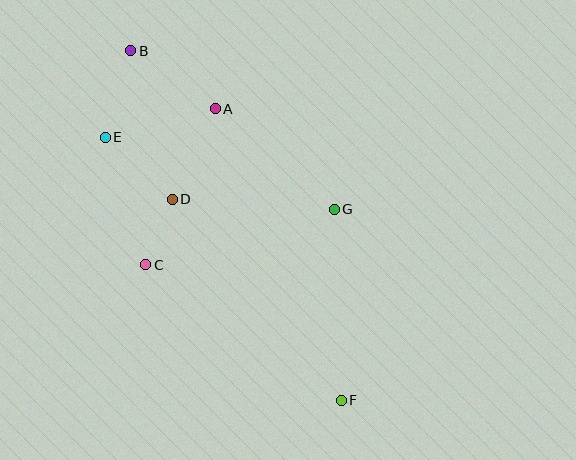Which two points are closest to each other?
Points C and D are closest to each other.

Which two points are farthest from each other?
Points B and F are farthest from each other.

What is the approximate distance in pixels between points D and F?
The distance between D and F is approximately 263 pixels.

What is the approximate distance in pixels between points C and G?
The distance between C and G is approximately 197 pixels.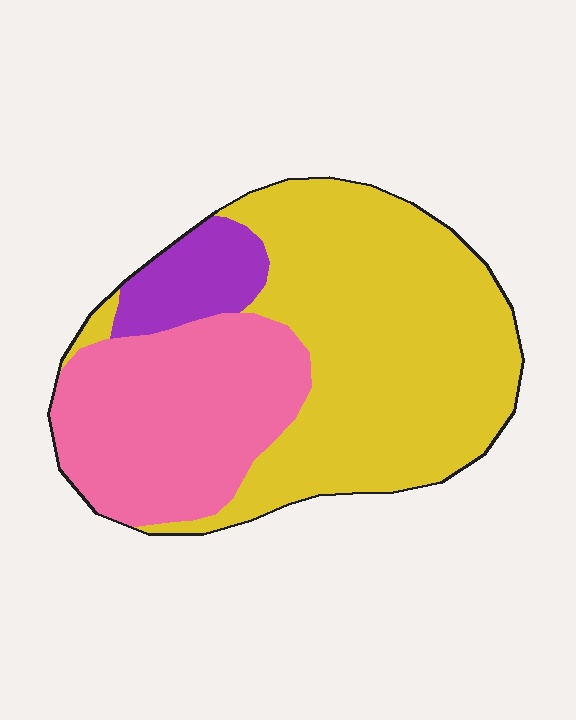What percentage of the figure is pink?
Pink covers roughly 35% of the figure.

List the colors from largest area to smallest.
From largest to smallest: yellow, pink, purple.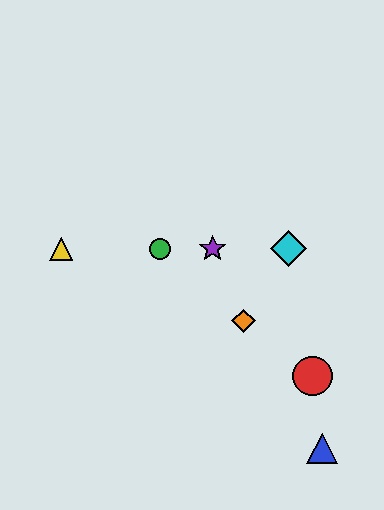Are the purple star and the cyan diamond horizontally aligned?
Yes, both are at y≈249.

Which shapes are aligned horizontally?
The green circle, the yellow triangle, the purple star, the cyan diamond are aligned horizontally.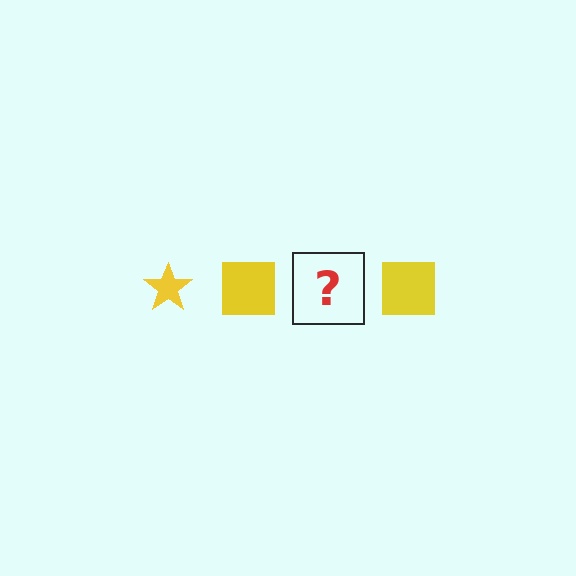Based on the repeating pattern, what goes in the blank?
The blank should be a yellow star.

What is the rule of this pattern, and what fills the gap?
The rule is that the pattern cycles through star, square shapes in yellow. The gap should be filled with a yellow star.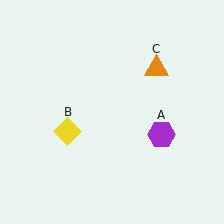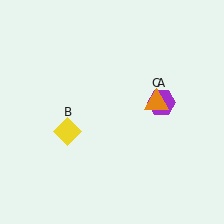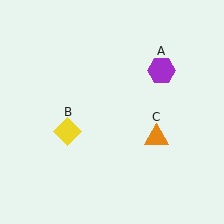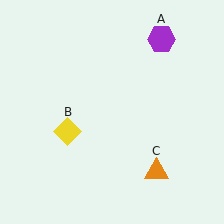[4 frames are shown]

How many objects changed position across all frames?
2 objects changed position: purple hexagon (object A), orange triangle (object C).